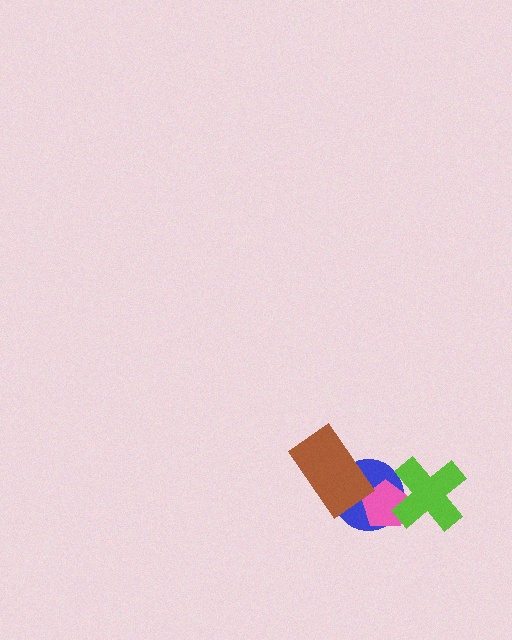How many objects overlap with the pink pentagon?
2 objects overlap with the pink pentagon.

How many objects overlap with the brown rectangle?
1 object overlaps with the brown rectangle.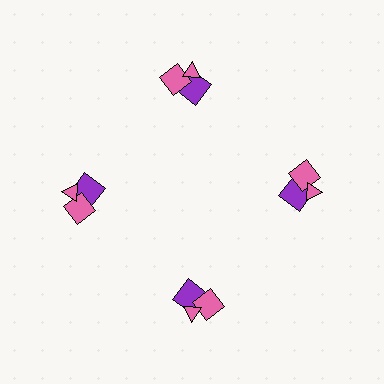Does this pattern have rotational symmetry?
Yes, this pattern has 4-fold rotational symmetry. It looks the same after rotating 90 degrees around the center.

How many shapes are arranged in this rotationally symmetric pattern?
There are 12 shapes, arranged in 4 groups of 3.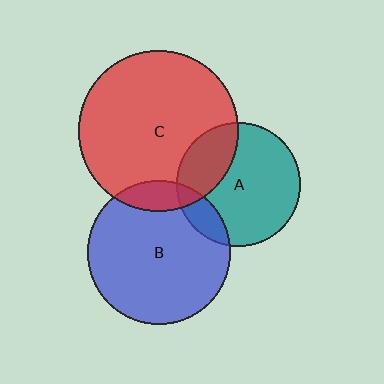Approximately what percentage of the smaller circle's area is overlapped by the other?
Approximately 25%.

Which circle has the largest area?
Circle C (red).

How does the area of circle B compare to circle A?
Approximately 1.3 times.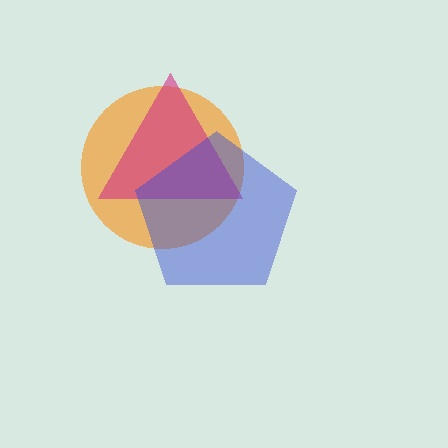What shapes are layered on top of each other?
The layered shapes are: an orange circle, a magenta triangle, a blue pentagon.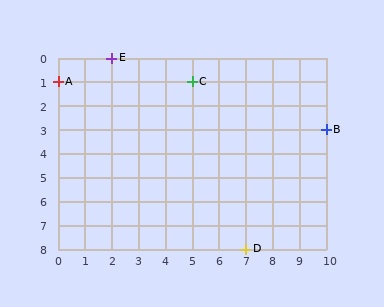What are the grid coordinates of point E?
Point E is at grid coordinates (2, 0).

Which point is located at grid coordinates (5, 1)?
Point C is at (5, 1).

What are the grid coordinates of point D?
Point D is at grid coordinates (7, 8).